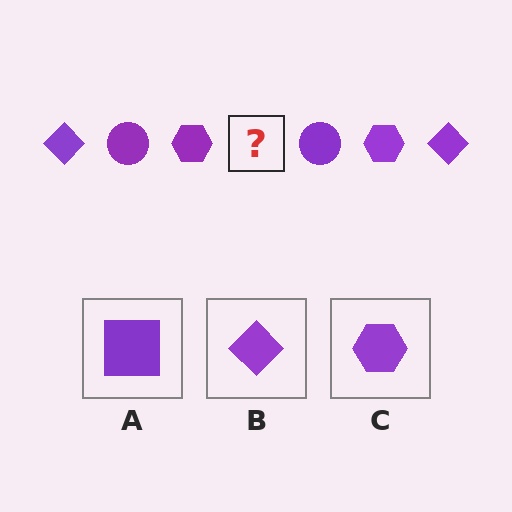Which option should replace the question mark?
Option B.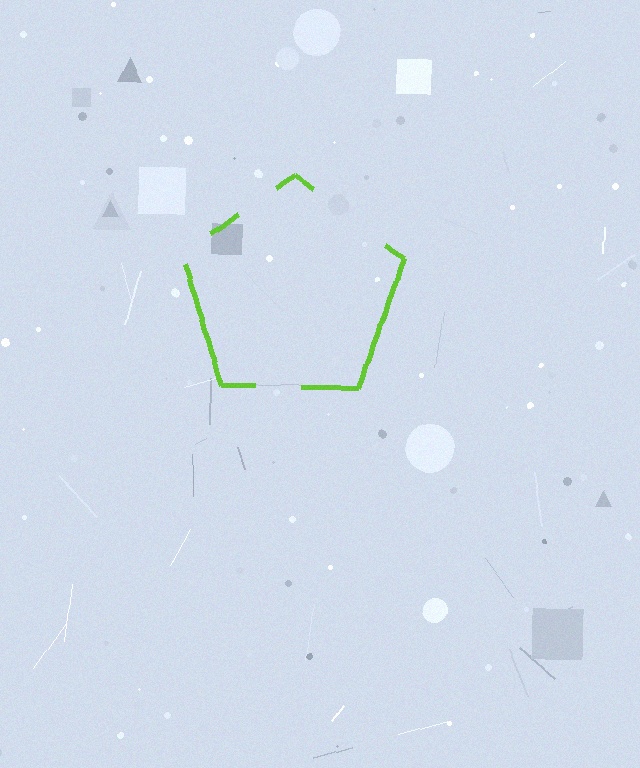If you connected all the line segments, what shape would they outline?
They would outline a pentagon.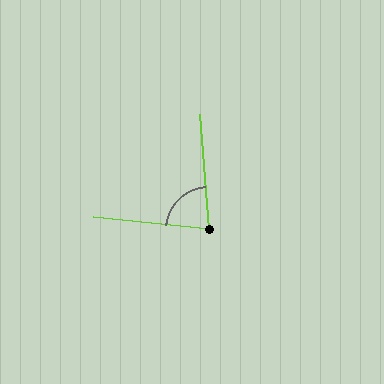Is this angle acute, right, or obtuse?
It is acute.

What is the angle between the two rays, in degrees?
Approximately 80 degrees.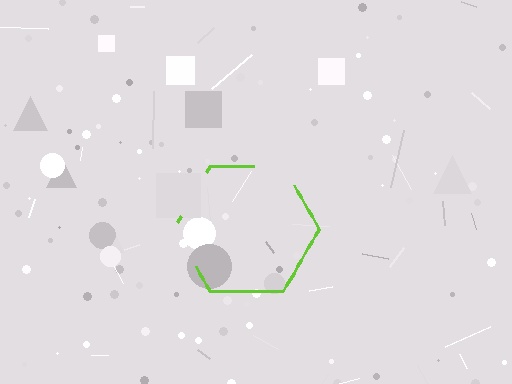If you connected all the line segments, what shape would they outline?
They would outline a hexagon.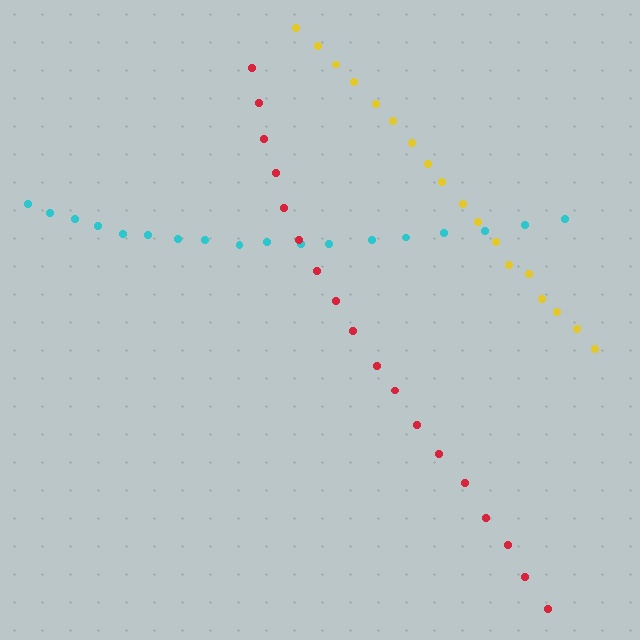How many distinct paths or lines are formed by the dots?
There are 3 distinct paths.